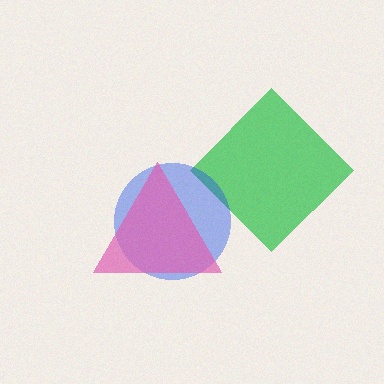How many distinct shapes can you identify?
There are 3 distinct shapes: a green diamond, a blue circle, a pink triangle.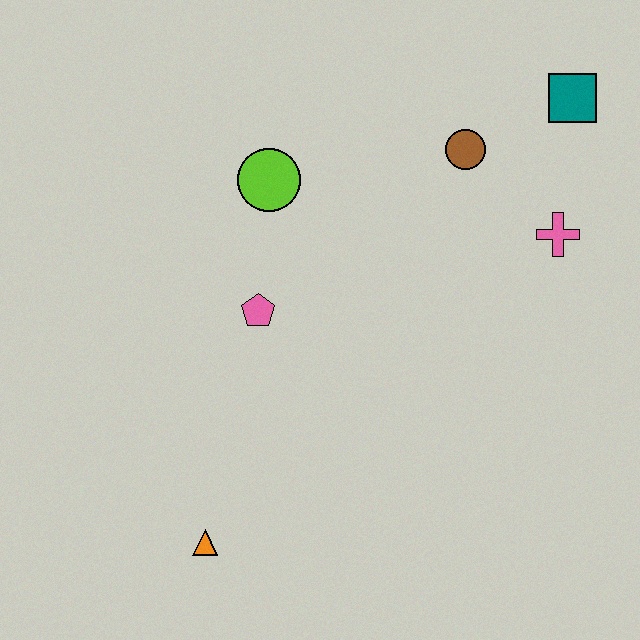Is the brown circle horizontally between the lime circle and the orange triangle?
No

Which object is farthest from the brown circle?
The orange triangle is farthest from the brown circle.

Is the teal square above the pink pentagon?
Yes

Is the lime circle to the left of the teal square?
Yes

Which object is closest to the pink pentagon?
The lime circle is closest to the pink pentagon.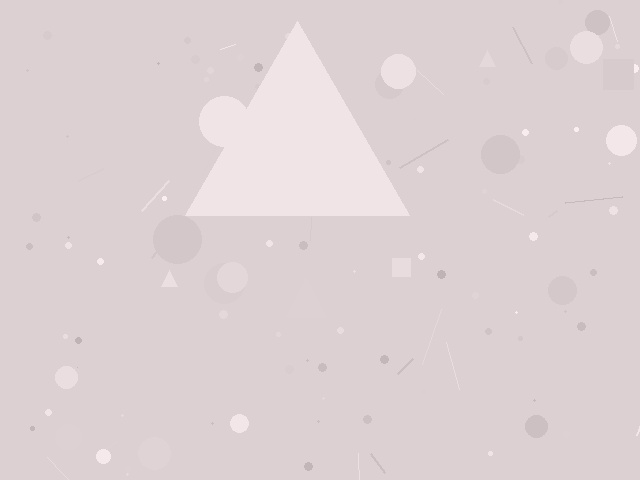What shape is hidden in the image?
A triangle is hidden in the image.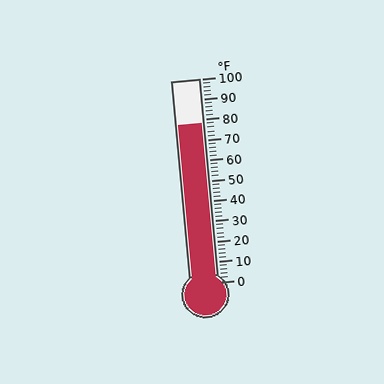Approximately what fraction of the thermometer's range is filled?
The thermometer is filled to approximately 80% of its range.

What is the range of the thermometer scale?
The thermometer scale ranges from 0°F to 100°F.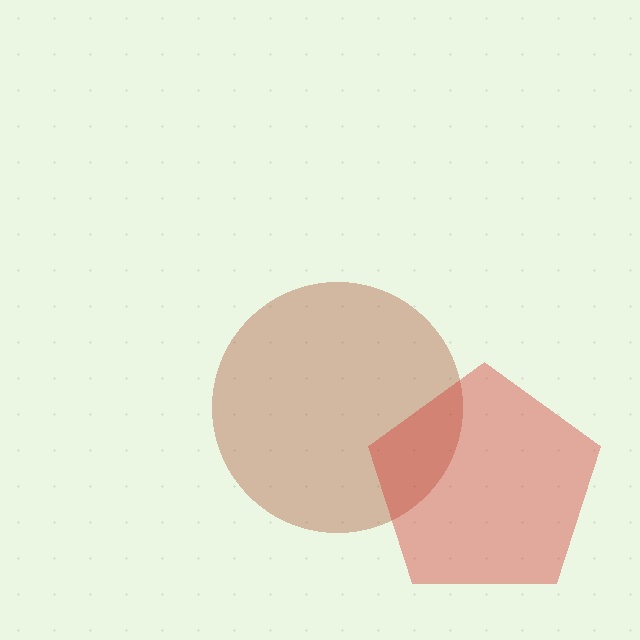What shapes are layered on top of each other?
The layered shapes are: a brown circle, a red pentagon.